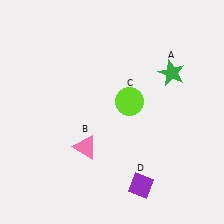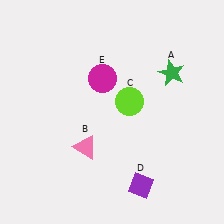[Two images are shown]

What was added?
A magenta circle (E) was added in Image 2.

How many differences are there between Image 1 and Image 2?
There is 1 difference between the two images.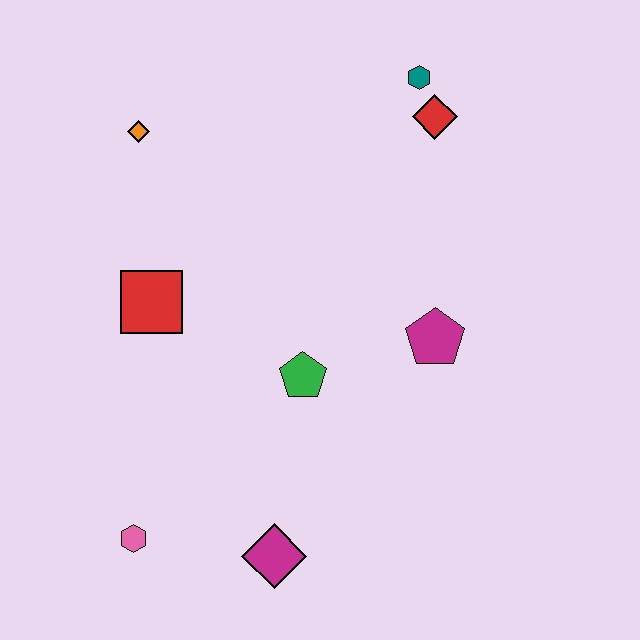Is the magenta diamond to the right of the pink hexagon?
Yes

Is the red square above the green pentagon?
Yes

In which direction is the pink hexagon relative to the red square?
The pink hexagon is below the red square.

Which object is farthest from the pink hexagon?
The teal hexagon is farthest from the pink hexagon.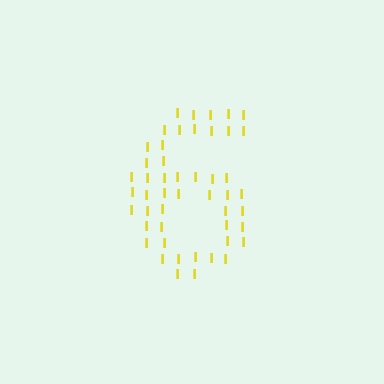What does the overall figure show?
The overall figure shows the digit 6.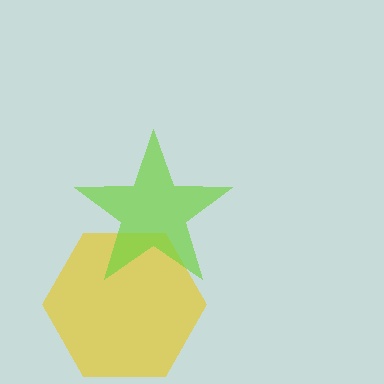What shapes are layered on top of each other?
The layered shapes are: a yellow hexagon, a lime star.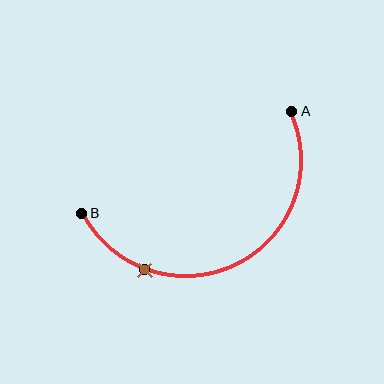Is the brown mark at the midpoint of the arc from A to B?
No. The brown mark lies on the arc but is closer to endpoint B. The arc midpoint would be at the point on the curve equidistant along the arc from both A and B.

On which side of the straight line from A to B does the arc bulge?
The arc bulges below the straight line connecting A and B.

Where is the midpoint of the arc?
The arc midpoint is the point on the curve farthest from the straight line joining A and B. It sits below that line.